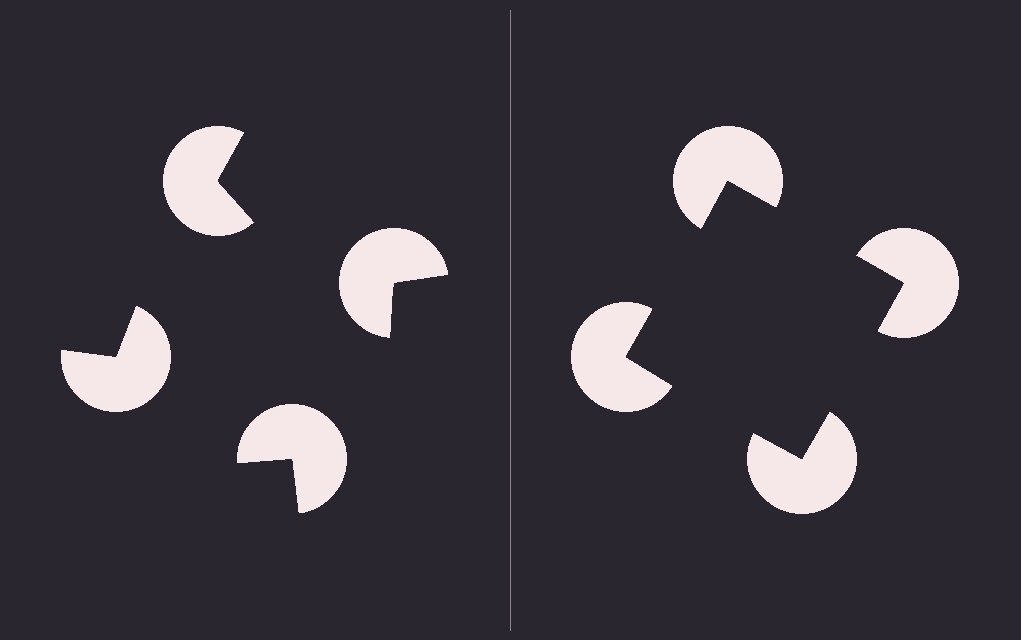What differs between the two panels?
The pac-man discs are positioned identically on both sides; only the wedge orientations differ. On the right they align to a square; on the left they are misaligned.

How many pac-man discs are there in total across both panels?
8 — 4 on each side.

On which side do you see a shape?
An illusory square appears on the right side. On the left side the wedge cuts are rotated, so no coherent shape forms.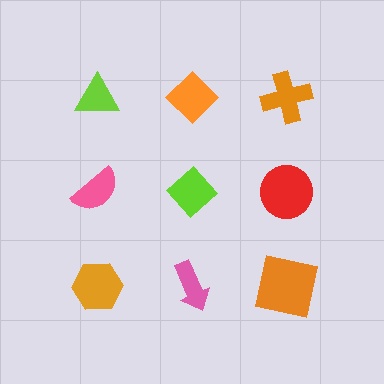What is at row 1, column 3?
An orange cross.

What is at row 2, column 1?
A pink semicircle.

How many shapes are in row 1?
3 shapes.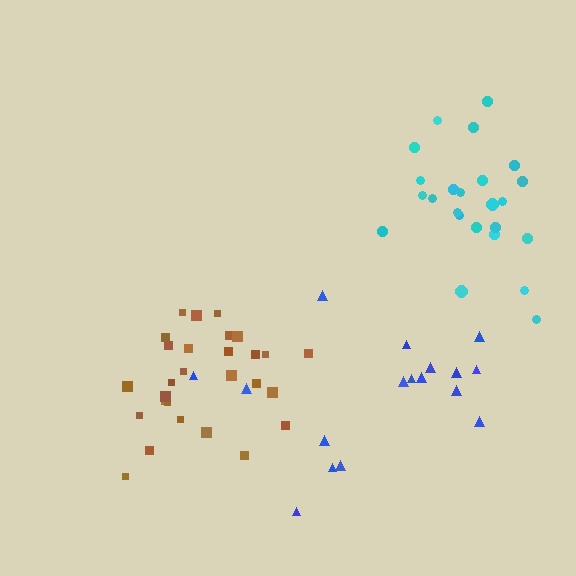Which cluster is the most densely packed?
Cyan.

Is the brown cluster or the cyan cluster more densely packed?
Cyan.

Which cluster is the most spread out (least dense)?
Blue.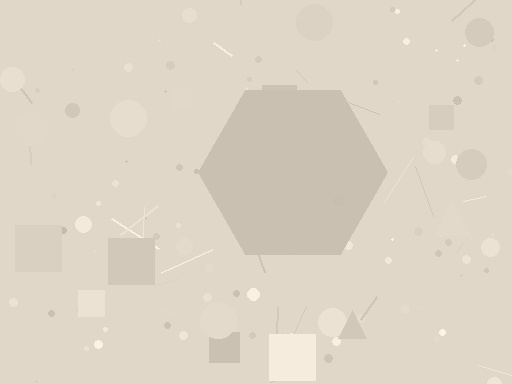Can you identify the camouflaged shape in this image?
The camouflaged shape is a hexagon.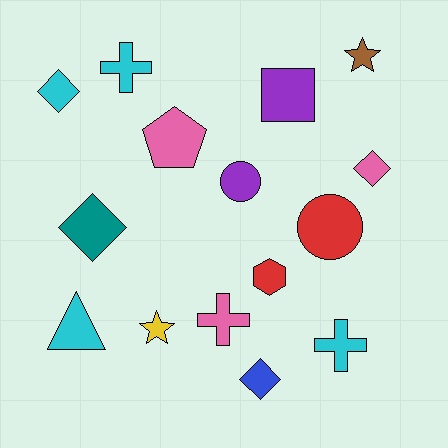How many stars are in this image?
There are 2 stars.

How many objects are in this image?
There are 15 objects.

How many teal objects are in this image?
There is 1 teal object.